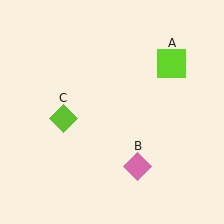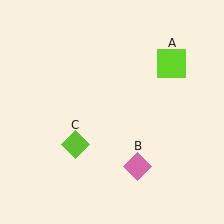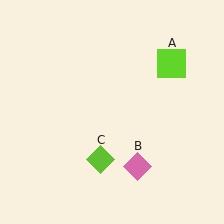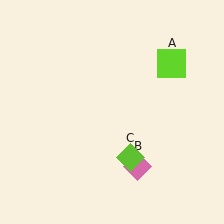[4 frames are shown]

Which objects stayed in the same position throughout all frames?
Lime square (object A) and pink diamond (object B) remained stationary.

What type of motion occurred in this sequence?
The lime diamond (object C) rotated counterclockwise around the center of the scene.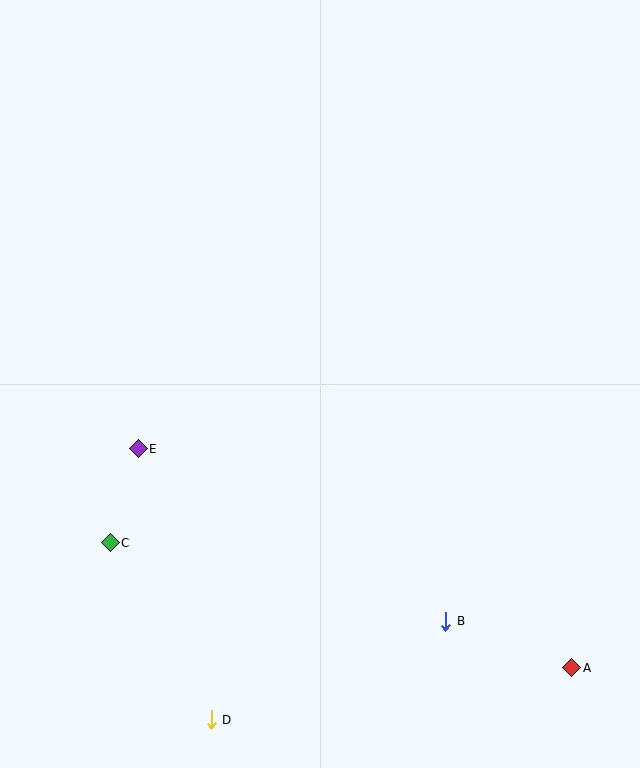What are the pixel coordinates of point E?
Point E is at (138, 449).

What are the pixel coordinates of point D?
Point D is at (211, 720).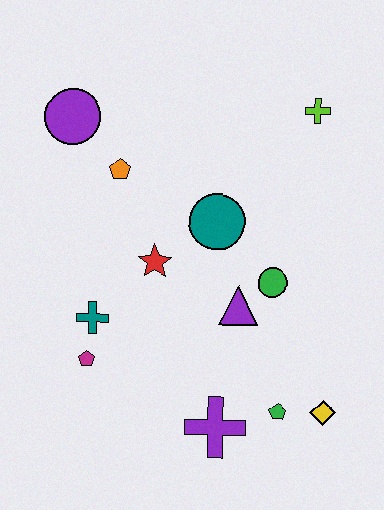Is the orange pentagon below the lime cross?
Yes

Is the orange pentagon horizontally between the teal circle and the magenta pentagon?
Yes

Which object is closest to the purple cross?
The green pentagon is closest to the purple cross.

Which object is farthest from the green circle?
The purple circle is farthest from the green circle.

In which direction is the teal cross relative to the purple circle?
The teal cross is below the purple circle.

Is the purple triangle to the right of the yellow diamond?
No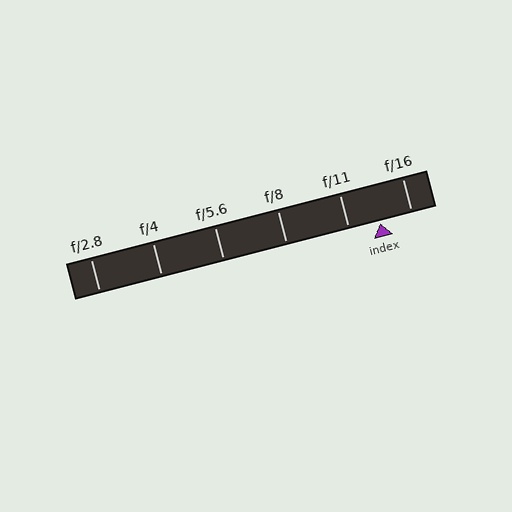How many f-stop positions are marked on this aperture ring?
There are 6 f-stop positions marked.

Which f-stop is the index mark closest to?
The index mark is closest to f/11.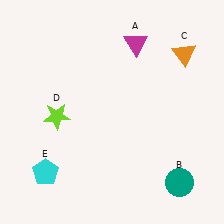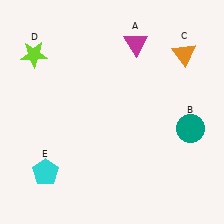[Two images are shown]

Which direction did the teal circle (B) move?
The teal circle (B) moved up.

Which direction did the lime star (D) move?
The lime star (D) moved up.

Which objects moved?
The objects that moved are: the teal circle (B), the lime star (D).